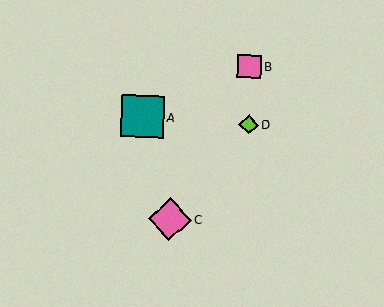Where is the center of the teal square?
The center of the teal square is at (143, 116).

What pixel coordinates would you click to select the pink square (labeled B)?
Click at (249, 67) to select the pink square B.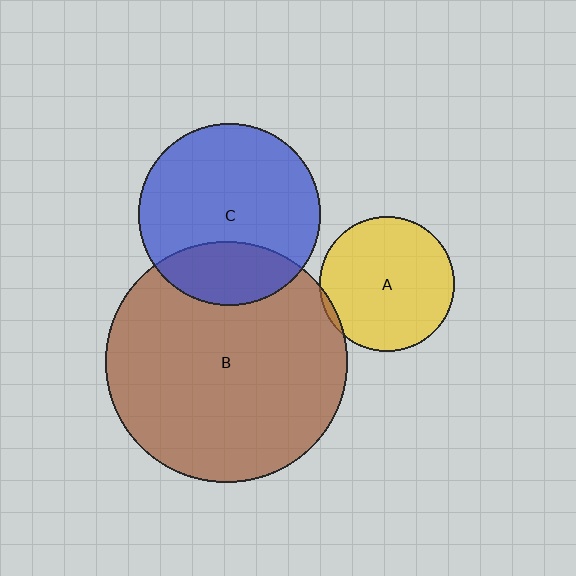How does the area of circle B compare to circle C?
Approximately 1.8 times.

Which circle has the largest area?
Circle B (brown).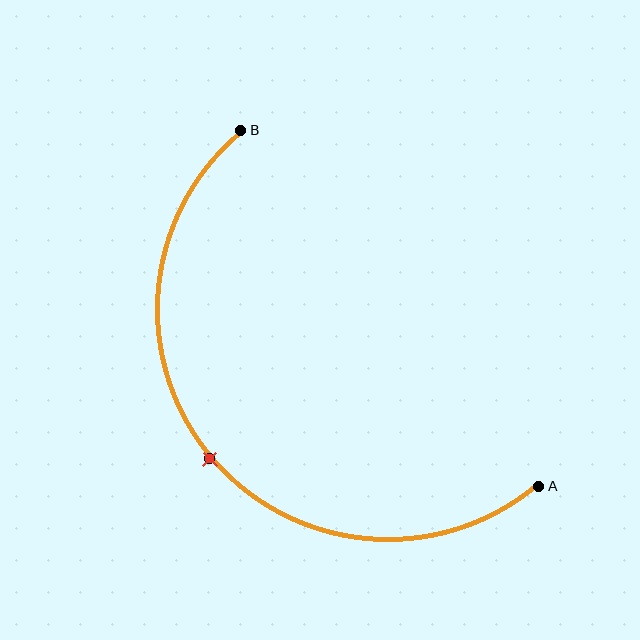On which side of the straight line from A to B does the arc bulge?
The arc bulges below and to the left of the straight line connecting A and B.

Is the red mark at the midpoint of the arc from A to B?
Yes. The red mark lies on the arc at equal arc-length from both A and B — it is the arc midpoint.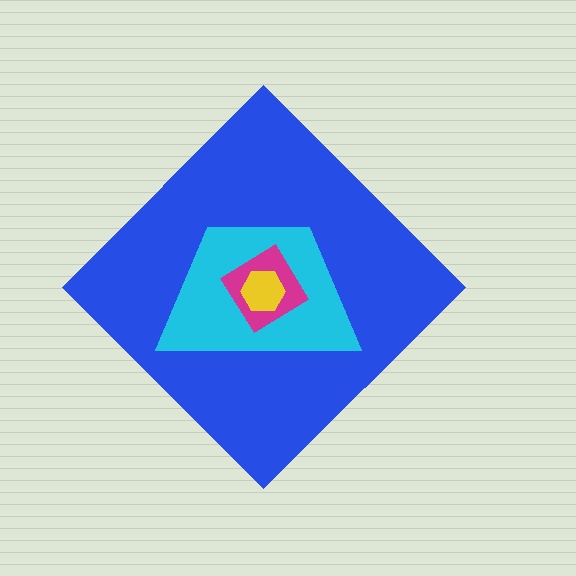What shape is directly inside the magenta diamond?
The yellow hexagon.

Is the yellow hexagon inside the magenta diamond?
Yes.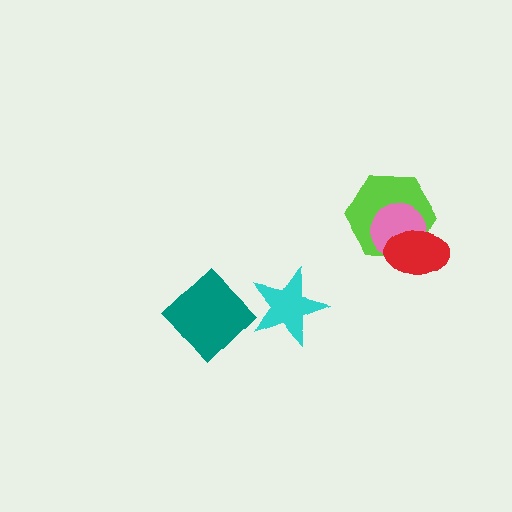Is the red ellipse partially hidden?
No, no other shape covers it.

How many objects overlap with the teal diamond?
1 object overlaps with the teal diamond.